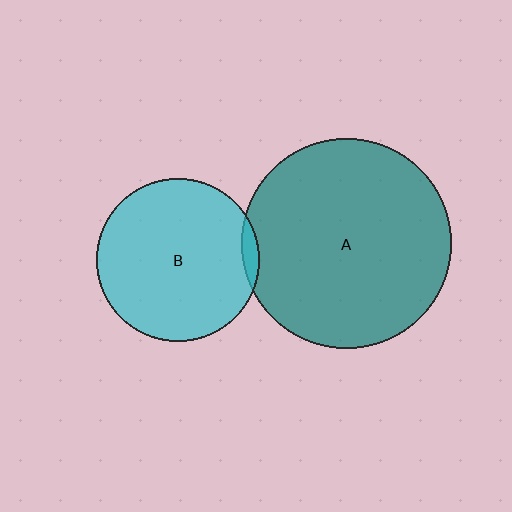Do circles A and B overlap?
Yes.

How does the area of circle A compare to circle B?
Approximately 1.7 times.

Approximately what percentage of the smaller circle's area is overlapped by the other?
Approximately 5%.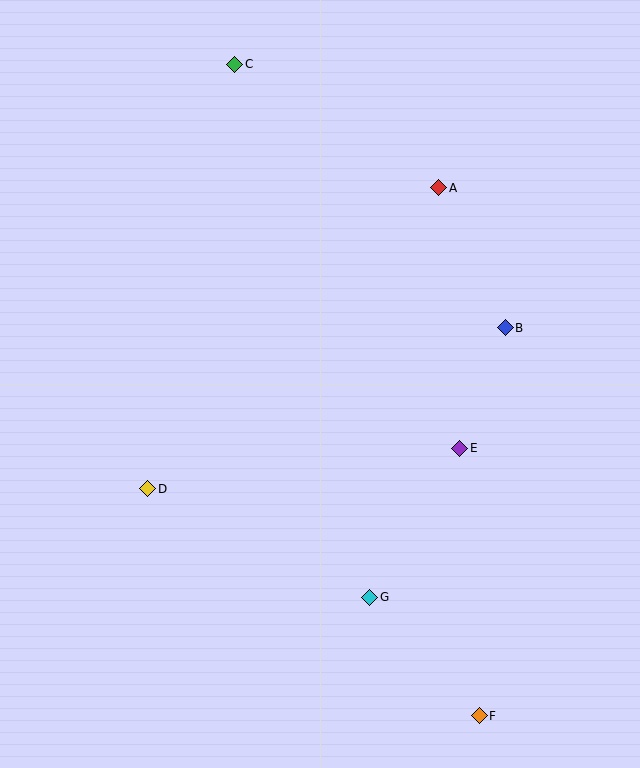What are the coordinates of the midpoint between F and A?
The midpoint between F and A is at (459, 452).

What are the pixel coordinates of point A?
Point A is at (439, 188).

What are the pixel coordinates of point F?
Point F is at (479, 716).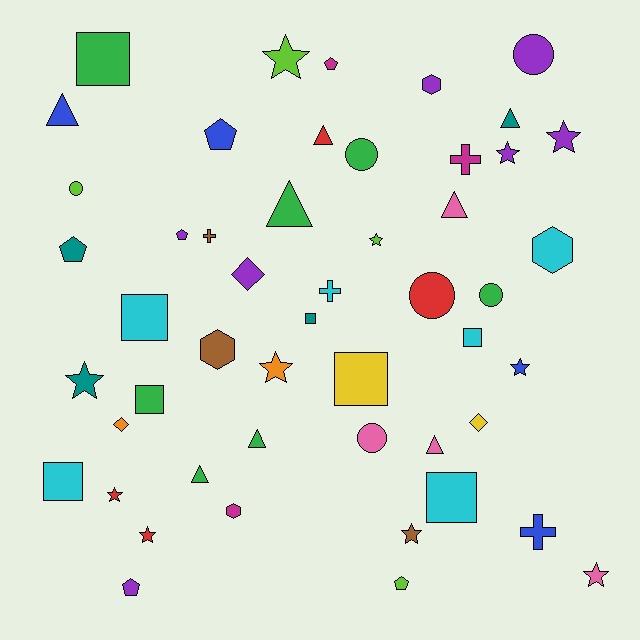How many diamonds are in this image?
There are 3 diamonds.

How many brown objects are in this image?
There are 3 brown objects.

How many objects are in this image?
There are 50 objects.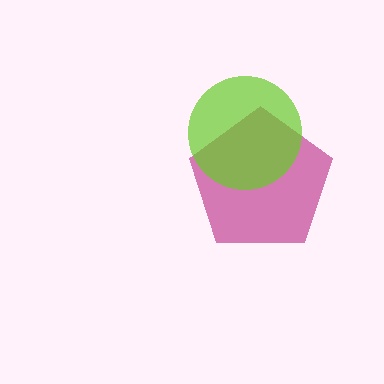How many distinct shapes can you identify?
There are 2 distinct shapes: a magenta pentagon, a lime circle.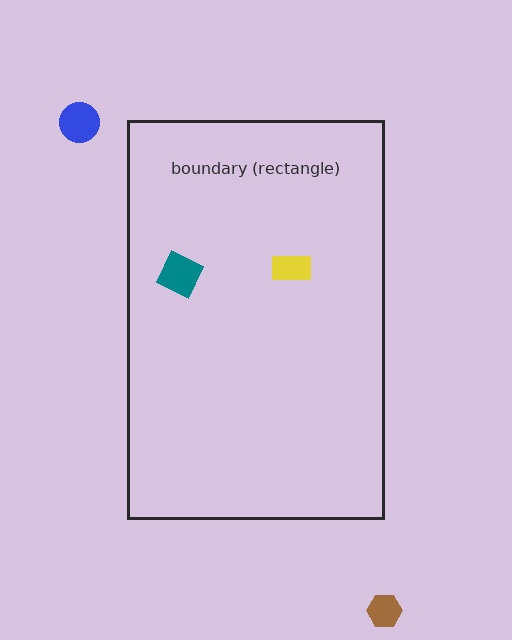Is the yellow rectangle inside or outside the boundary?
Inside.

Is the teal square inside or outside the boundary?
Inside.